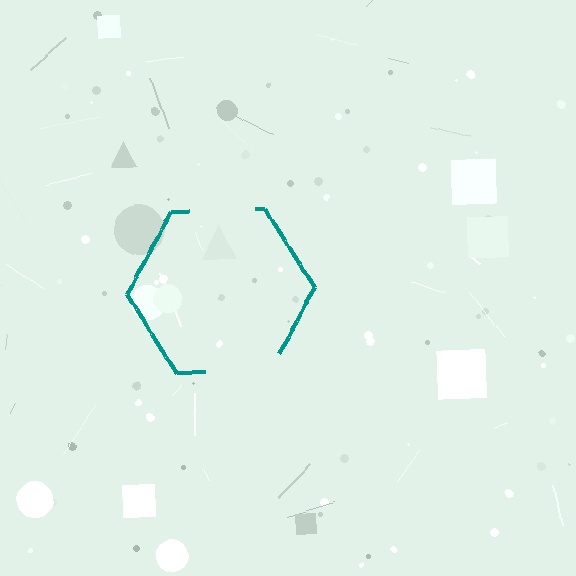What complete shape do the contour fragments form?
The contour fragments form a hexagon.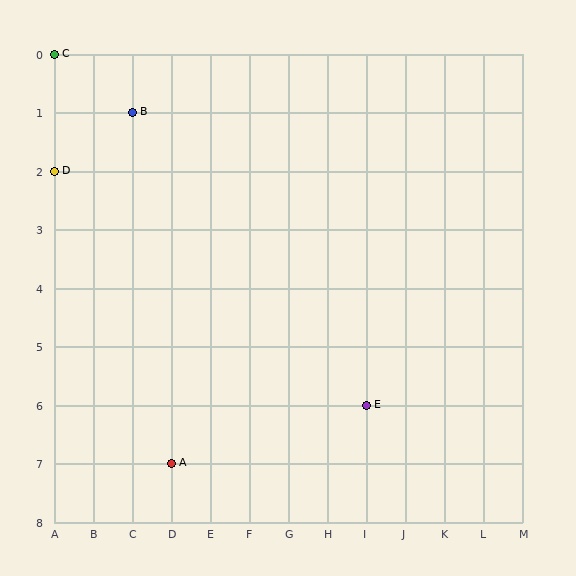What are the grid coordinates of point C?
Point C is at grid coordinates (A, 0).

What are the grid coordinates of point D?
Point D is at grid coordinates (A, 2).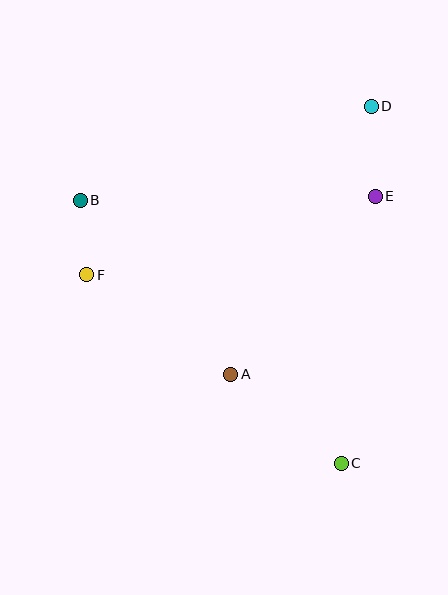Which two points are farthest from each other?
Points B and C are farthest from each other.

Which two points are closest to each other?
Points B and F are closest to each other.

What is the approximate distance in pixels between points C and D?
The distance between C and D is approximately 358 pixels.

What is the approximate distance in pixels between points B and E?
The distance between B and E is approximately 295 pixels.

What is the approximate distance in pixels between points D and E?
The distance between D and E is approximately 91 pixels.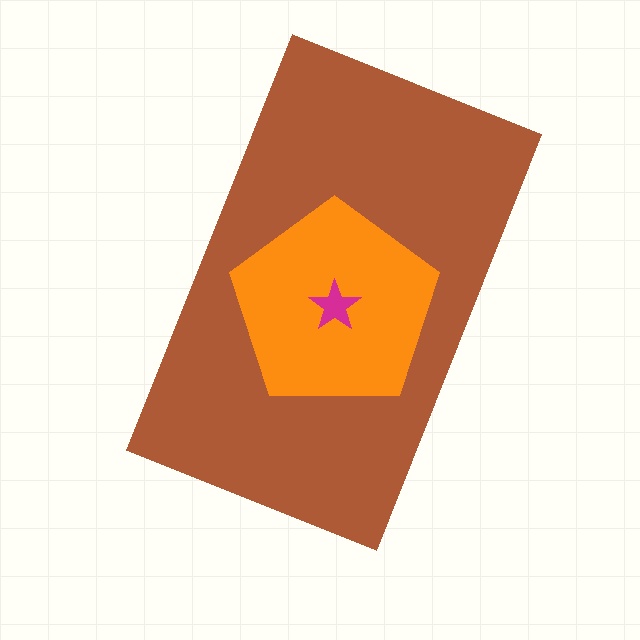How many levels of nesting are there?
3.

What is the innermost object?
The magenta star.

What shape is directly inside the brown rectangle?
The orange pentagon.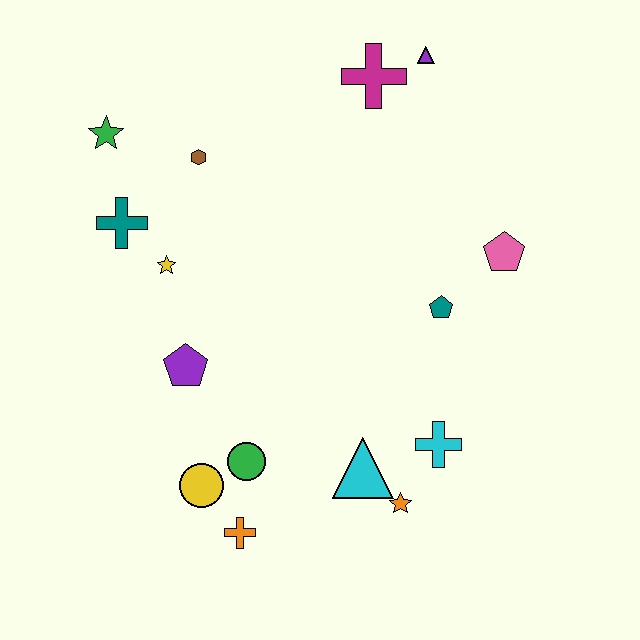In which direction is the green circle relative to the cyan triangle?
The green circle is to the left of the cyan triangle.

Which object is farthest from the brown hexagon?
The orange star is farthest from the brown hexagon.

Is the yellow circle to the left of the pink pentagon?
Yes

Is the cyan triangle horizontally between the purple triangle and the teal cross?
Yes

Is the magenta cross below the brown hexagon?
No